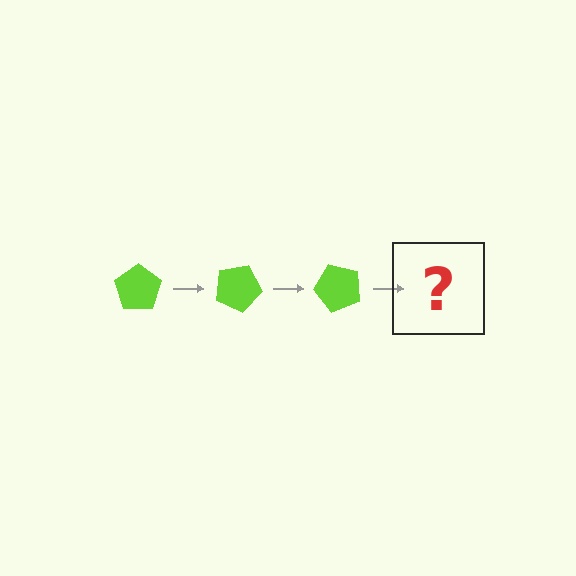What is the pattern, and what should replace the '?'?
The pattern is that the pentagon rotates 25 degrees each step. The '?' should be a lime pentagon rotated 75 degrees.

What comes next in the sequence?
The next element should be a lime pentagon rotated 75 degrees.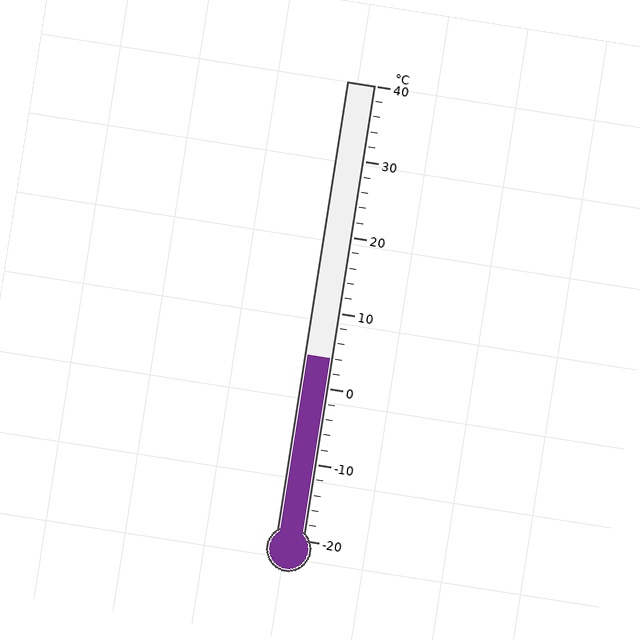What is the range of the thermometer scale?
The thermometer scale ranges from -20°C to 40°C.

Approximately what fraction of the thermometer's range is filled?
The thermometer is filled to approximately 40% of its range.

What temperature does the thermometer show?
The thermometer shows approximately 4°C.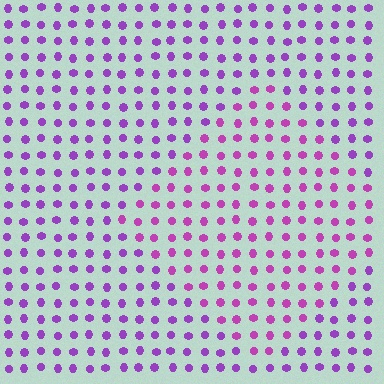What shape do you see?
I see a diamond.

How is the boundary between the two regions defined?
The boundary is defined purely by a slight shift in hue (about 24 degrees). Spacing, size, and orientation are identical on both sides.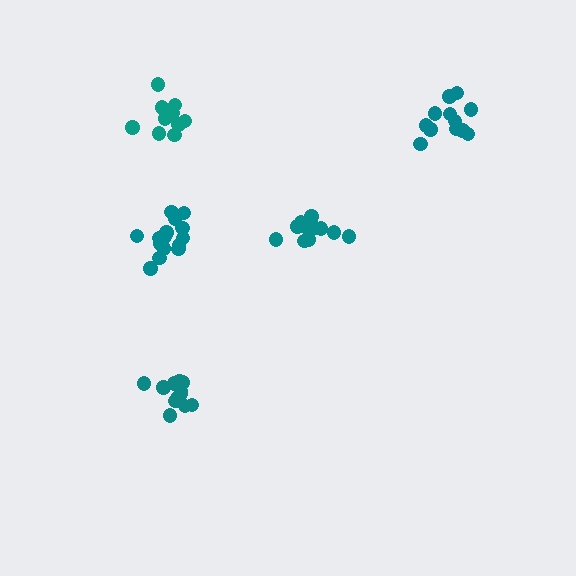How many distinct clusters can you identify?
There are 5 distinct clusters.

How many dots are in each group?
Group 1: 15 dots, Group 2: 12 dots, Group 3: 12 dots, Group 4: 12 dots, Group 5: 12 dots (63 total).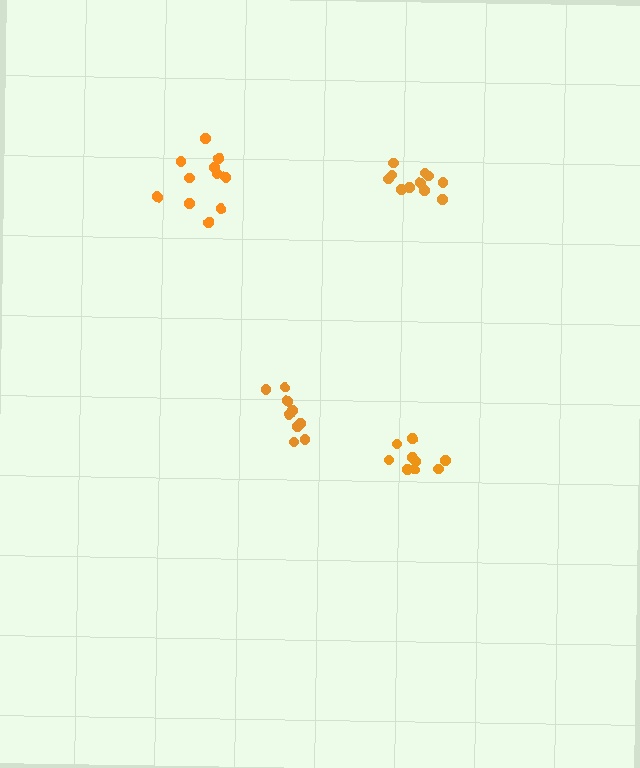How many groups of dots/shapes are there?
There are 4 groups.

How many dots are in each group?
Group 1: 9 dots, Group 2: 11 dots, Group 3: 11 dots, Group 4: 9 dots (40 total).